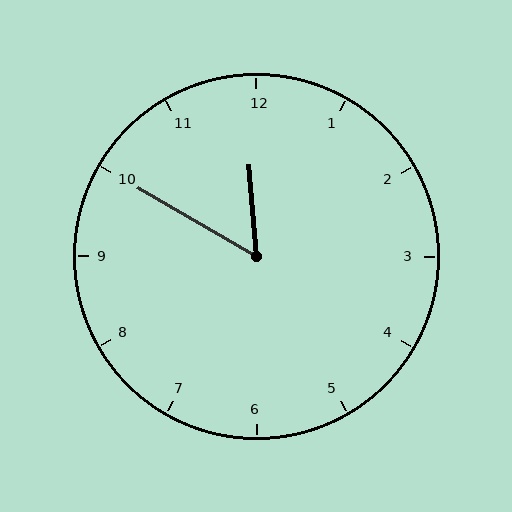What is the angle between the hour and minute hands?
Approximately 55 degrees.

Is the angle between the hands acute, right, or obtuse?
It is acute.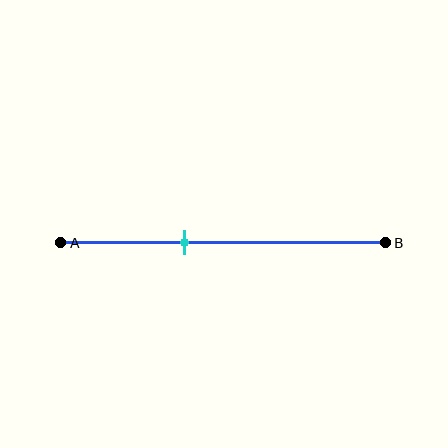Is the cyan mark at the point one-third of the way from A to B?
No, the mark is at about 40% from A, not at the 33% one-third point.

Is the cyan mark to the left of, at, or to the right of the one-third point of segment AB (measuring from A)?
The cyan mark is to the right of the one-third point of segment AB.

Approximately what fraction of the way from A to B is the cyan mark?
The cyan mark is approximately 40% of the way from A to B.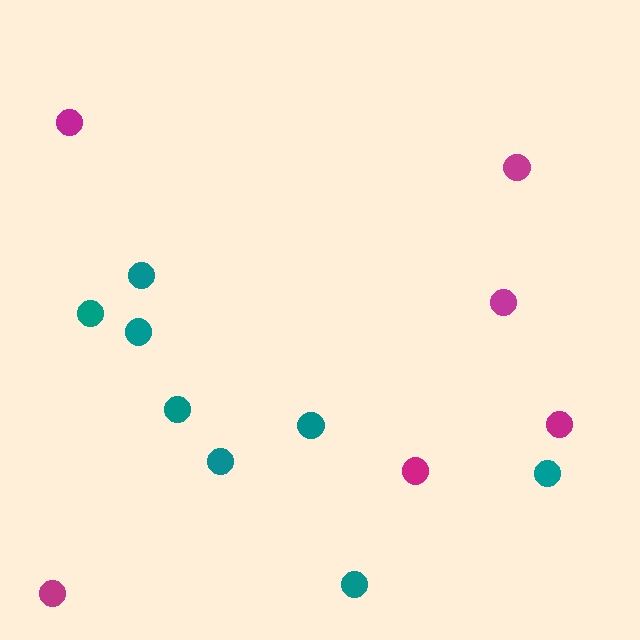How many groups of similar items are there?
There are 2 groups: one group of magenta circles (6) and one group of teal circles (8).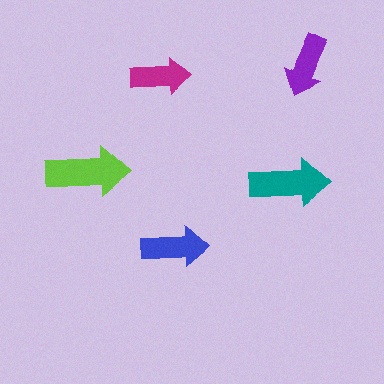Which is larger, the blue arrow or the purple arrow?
The blue one.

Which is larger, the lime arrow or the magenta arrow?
The lime one.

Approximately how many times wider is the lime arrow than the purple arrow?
About 1.5 times wider.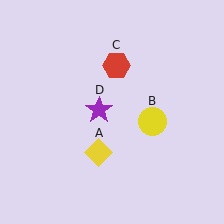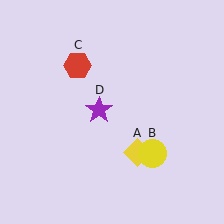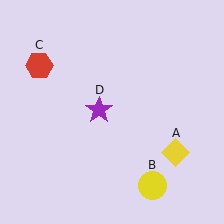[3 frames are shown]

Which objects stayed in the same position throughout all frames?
Purple star (object D) remained stationary.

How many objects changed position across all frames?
3 objects changed position: yellow diamond (object A), yellow circle (object B), red hexagon (object C).